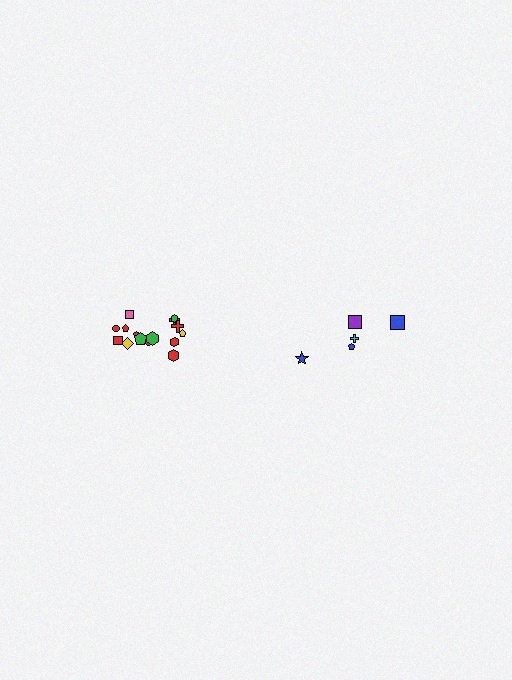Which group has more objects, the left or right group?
The left group.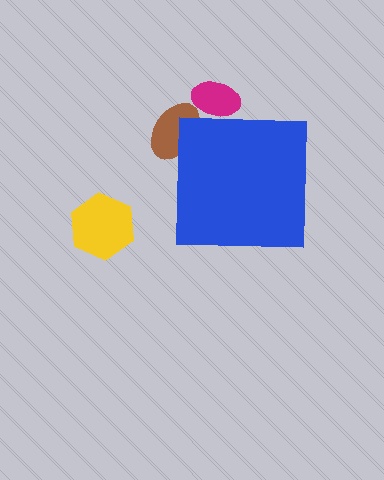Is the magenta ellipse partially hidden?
Yes, the magenta ellipse is partially hidden behind the blue square.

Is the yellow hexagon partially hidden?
No, the yellow hexagon is fully visible.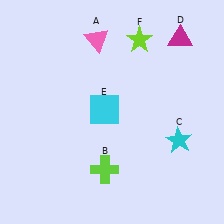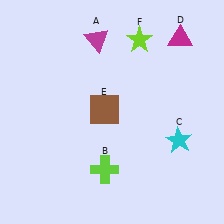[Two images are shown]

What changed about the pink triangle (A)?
In Image 1, A is pink. In Image 2, it changed to magenta.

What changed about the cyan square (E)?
In Image 1, E is cyan. In Image 2, it changed to brown.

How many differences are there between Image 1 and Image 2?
There are 2 differences between the two images.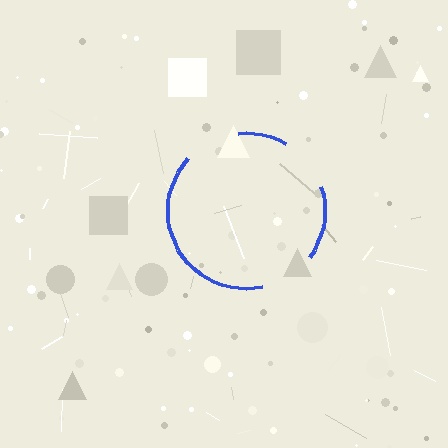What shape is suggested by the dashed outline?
The dashed outline suggests a circle.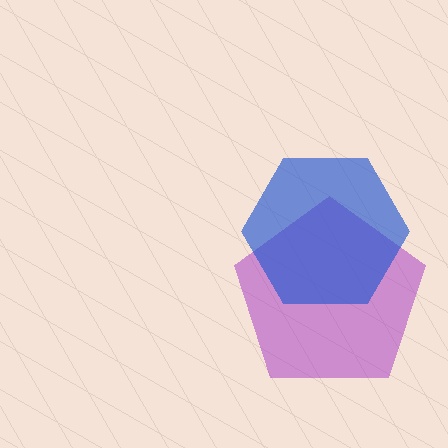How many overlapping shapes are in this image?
There are 2 overlapping shapes in the image.